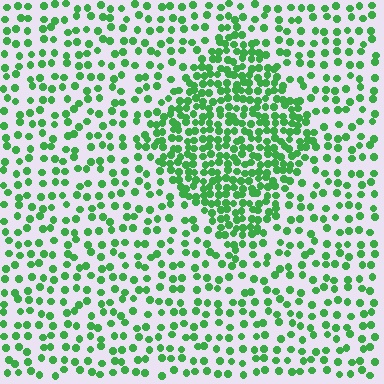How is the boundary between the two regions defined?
The boundary is defined by a change in element density (approximately 2.2x ratio). All elements are the same color, size, and shape.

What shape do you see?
I see a diamond.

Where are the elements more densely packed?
The elements are more densely packed inside the diamond boundary.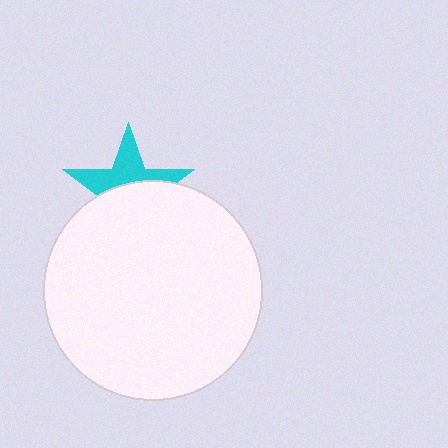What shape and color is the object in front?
The object in front is a white circle.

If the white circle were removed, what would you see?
You would see the complete cyan star.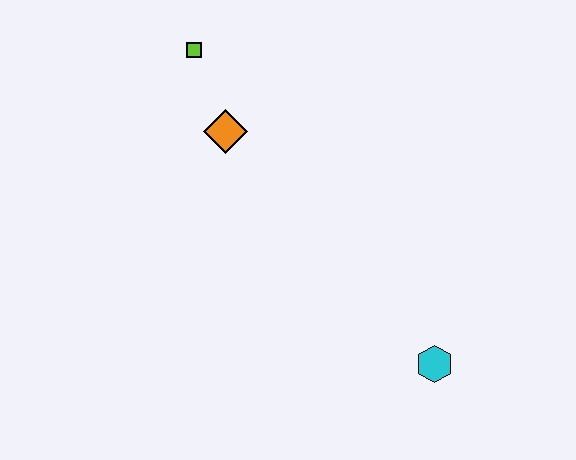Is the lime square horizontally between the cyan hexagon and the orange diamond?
No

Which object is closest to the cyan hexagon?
The orange diamond is closest to the cyan hexagon.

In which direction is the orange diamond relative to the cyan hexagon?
The orange diamond is above the cyan hexagon.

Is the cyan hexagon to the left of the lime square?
No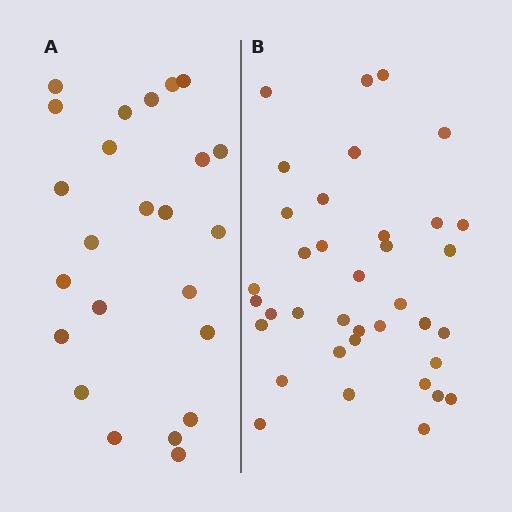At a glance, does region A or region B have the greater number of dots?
Region B (the right region) has more dots.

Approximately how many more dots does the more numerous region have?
Region B has approximately 15 more dots than region A.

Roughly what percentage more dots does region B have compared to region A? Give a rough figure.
About 55% more.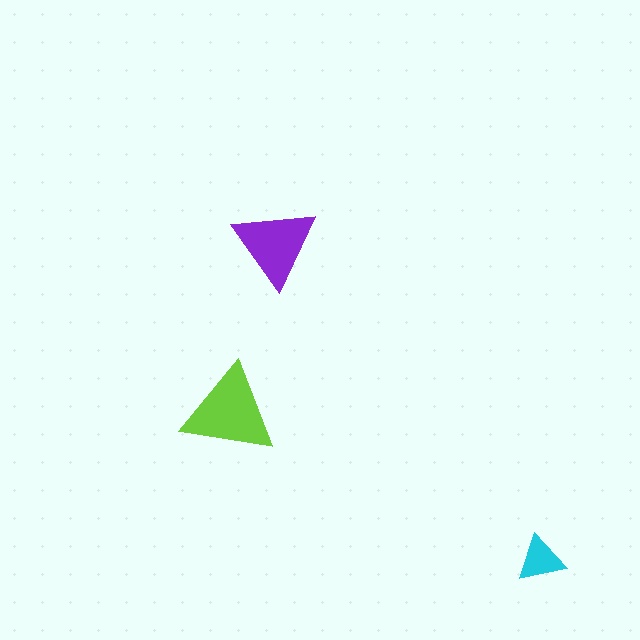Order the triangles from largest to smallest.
the lime one, the purple one, the cyan one.